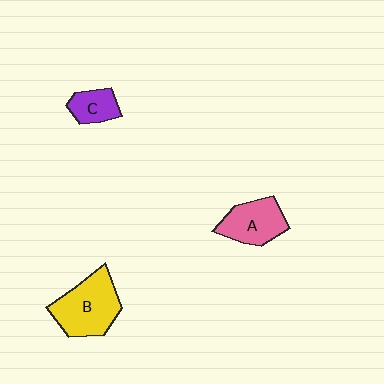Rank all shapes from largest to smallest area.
From largest to smallest: B (yellow), A (pink), C (purple).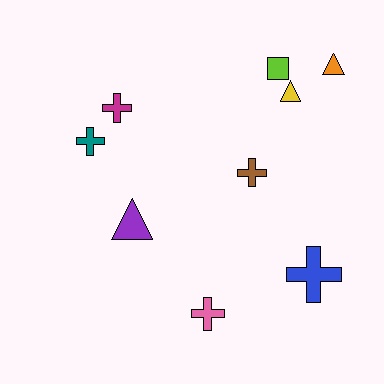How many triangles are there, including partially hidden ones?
There are 3 triangles.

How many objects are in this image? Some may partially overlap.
There are 9 objects.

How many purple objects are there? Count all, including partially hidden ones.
There is 1 purple object.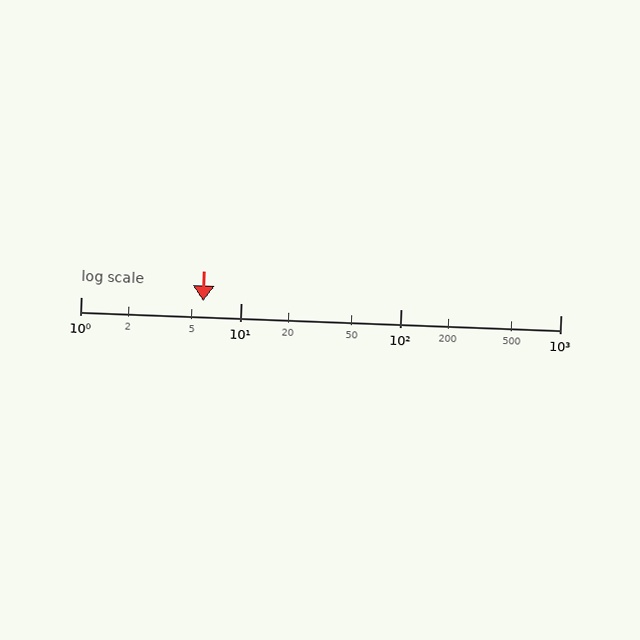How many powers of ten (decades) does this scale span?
The scale spans 3 decades, from 1 to 1000.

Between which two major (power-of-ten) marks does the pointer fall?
The pointer is between 1 and 10.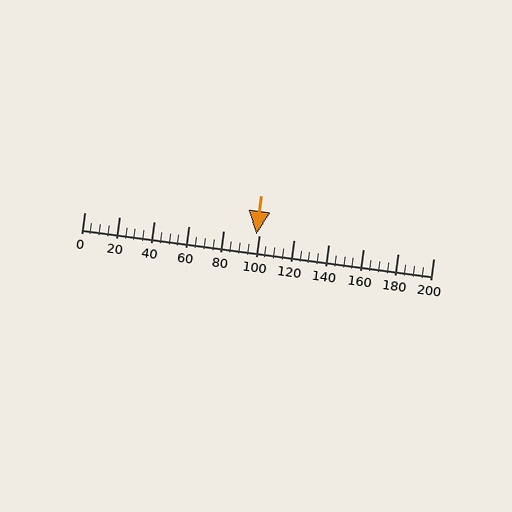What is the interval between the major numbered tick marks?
The major tick marks are spaced 20 units apart.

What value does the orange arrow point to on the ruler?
The orange arrow points to approximately 99.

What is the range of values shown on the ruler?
The ruler shows values from 0 to 200.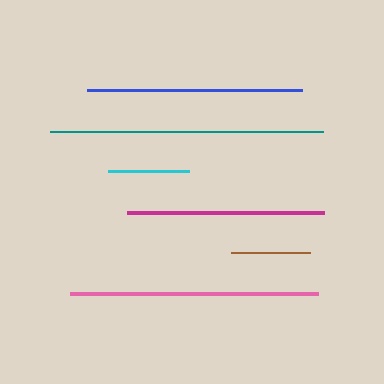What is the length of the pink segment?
The pink segment is approximately 248 pixels long.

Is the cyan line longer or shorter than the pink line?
The pink line is longer than the cyan line.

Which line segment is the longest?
The teal line is the longest at approximately 273 pixels.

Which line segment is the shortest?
The brown line is the shortest at approximately 79 pixels.